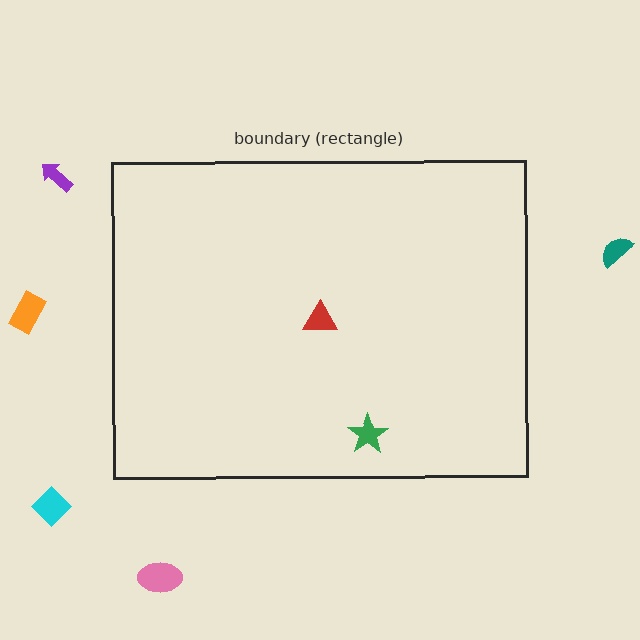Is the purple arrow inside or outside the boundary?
Outside.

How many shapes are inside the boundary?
2 inside, 5 outside.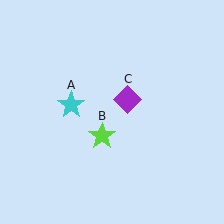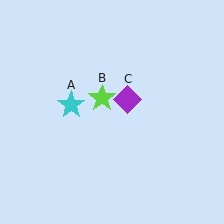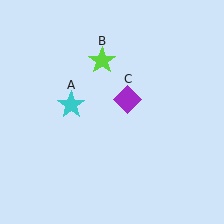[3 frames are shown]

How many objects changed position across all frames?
1 object changed position: lime star (object B).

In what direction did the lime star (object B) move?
The lime star (object B) moved up.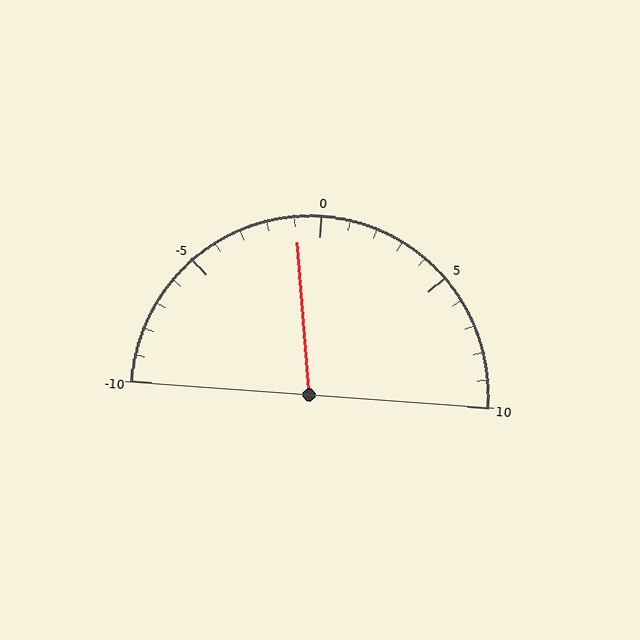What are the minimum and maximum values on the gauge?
The gauge ranges from -10 to 10.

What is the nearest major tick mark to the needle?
The nearest major tick mark is 0.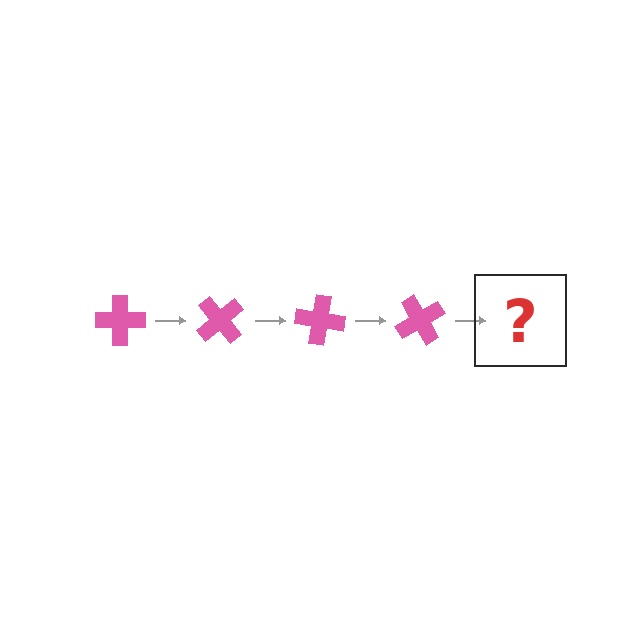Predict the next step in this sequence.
The next step is a pink cross rotated 200 degrees.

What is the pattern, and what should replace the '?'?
The pattern is that the cross rotates 50 degrees each step. The '?' should be a pink cross rotated 200 degrees.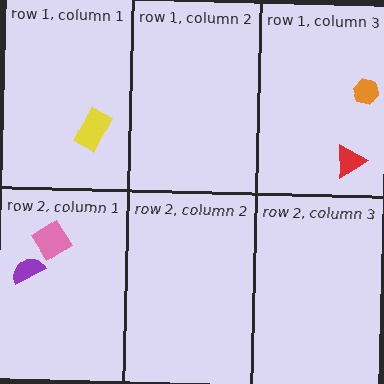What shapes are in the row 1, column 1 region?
The yellow rectangle.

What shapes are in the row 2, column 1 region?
The pink diamond, the purple semicircle.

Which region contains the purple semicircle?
The row 2, column 1 region.